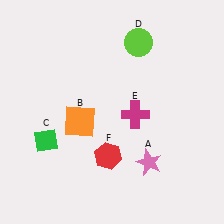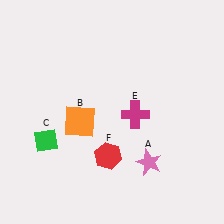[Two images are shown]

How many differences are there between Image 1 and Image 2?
There is 1 difference between the two images.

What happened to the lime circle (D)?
The lime circle (D) was removed in Image 2. It was in the top-right area of Image 1.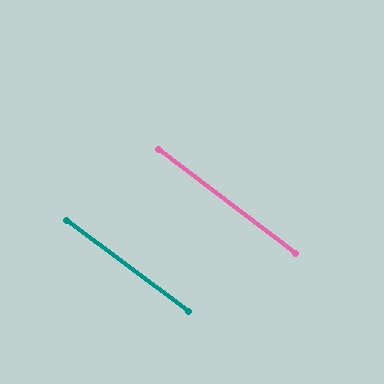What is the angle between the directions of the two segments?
Approximately 0 degrees.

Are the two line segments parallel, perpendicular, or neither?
Parallel — their directions differ by only 0.3°.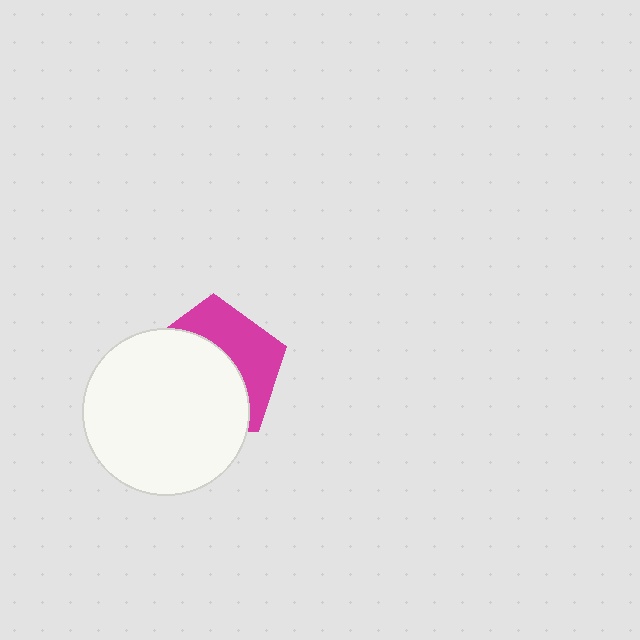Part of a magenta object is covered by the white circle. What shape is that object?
It is a pentagon.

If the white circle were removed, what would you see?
You would see the complete magenta pentagon.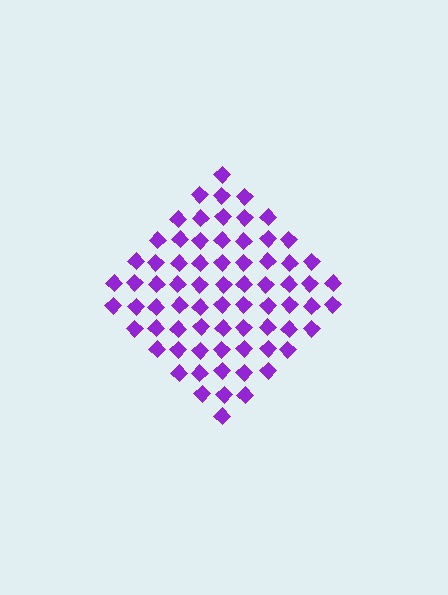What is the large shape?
The large shape is a diamond.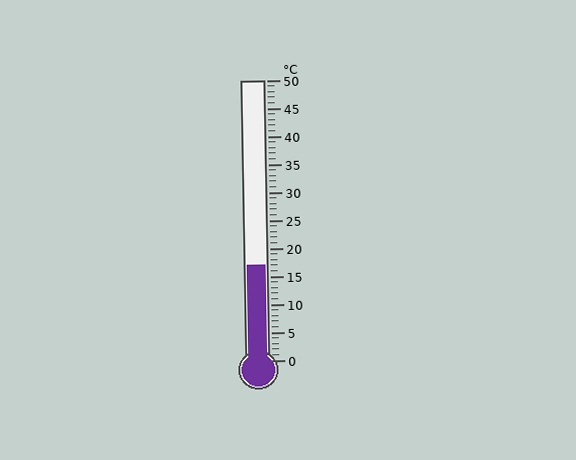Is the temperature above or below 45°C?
The temperature is below 45°C.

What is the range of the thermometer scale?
The thermometer scale ranges from 0°C to 50°C.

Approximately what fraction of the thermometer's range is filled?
The thermometer is filled to approximately 35% of its range.